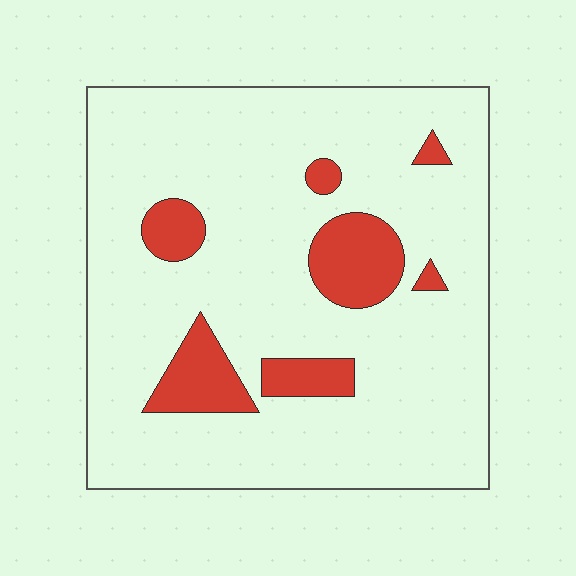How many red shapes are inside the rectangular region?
7.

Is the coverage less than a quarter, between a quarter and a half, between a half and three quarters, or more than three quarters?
Less than a quarter.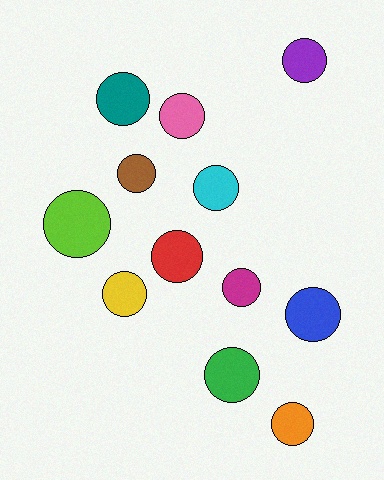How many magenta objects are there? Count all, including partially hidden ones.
There is 1 magenta object.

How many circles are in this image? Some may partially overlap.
There are 12 circles.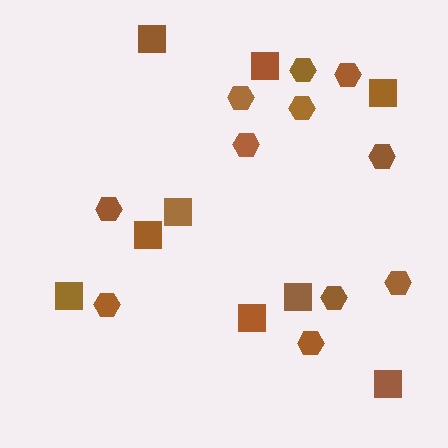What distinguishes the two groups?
There are 2 groups: one group of hexagons (11) and one group of squares (9).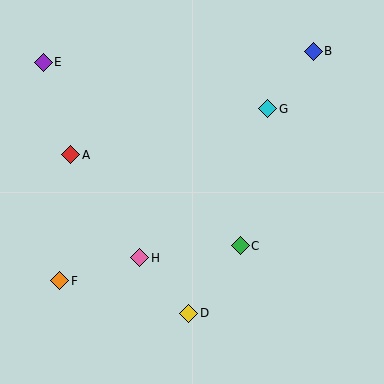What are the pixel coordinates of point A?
Point A is at (71, 155).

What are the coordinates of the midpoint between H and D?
The midpoint between H and D is at (164, 285).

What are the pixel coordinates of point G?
Point G is at (268, 109).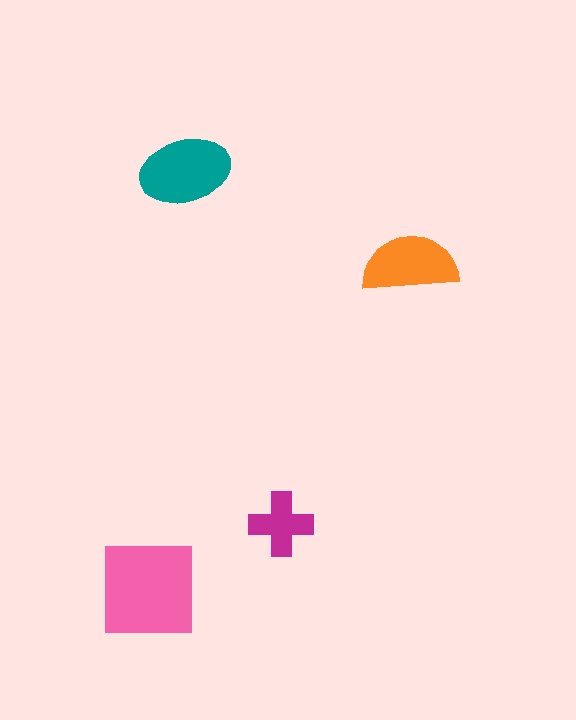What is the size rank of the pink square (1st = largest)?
1st.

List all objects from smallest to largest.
The magenta cross, the orange semicircle, the teal ellipse, the pink square.